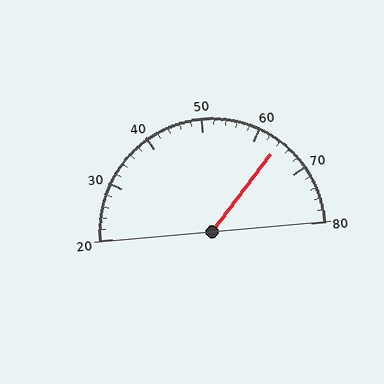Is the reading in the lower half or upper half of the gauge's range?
The reading is in the upper half of the range (20 to 80).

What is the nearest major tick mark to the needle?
The nearest major tick mark is 60.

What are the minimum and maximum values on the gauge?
The gauge ranges from 20 to 80.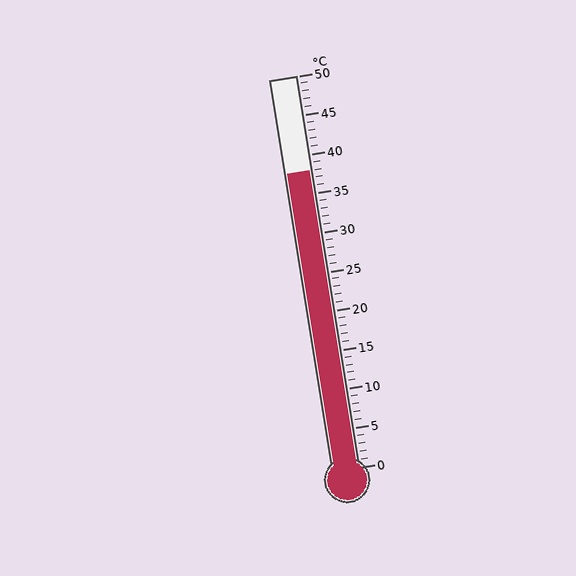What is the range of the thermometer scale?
The thermometer scale ranges from 0°C to 50°C.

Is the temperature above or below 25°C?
The temperature is above 25°C.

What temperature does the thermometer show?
The thermometer shows approximately 38°C.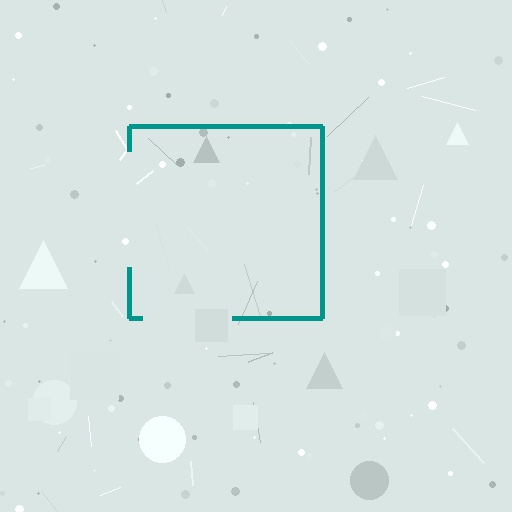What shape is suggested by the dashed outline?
The dashed outline suggests a square.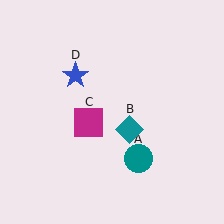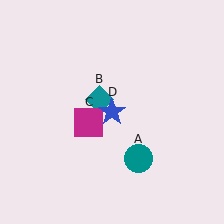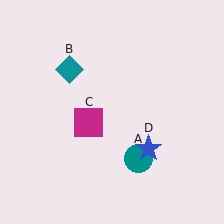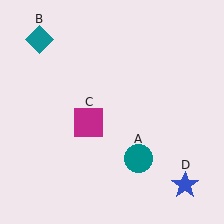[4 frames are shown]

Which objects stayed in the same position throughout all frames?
Teal circle (object A) and magenta square (object C) remained stationary.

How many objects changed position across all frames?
2 objects changed position: teal diamond (object B), blue star (object D).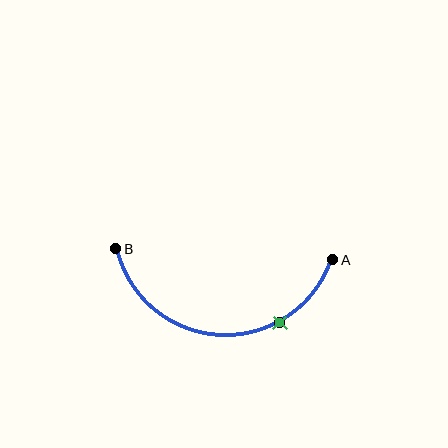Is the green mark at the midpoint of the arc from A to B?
No. The green mark lies on the arc but is closer to endpoint A. The arc midpoint would be at the point on the curve equidistant along the arc from both A and B.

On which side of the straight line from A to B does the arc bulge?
The arc bulges below the straight line connecting A and B.